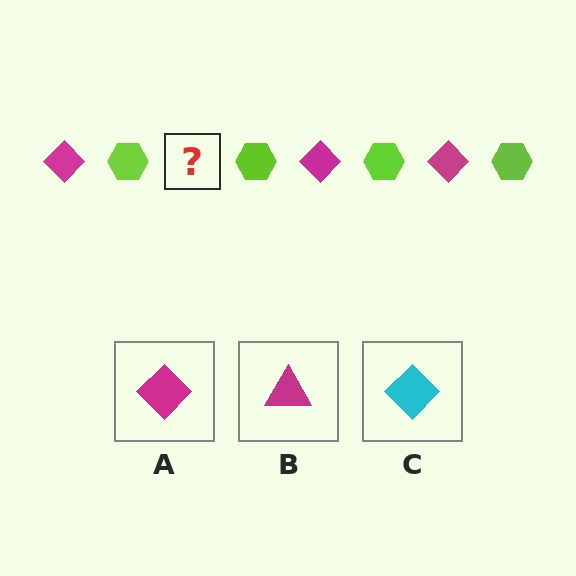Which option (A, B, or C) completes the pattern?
A.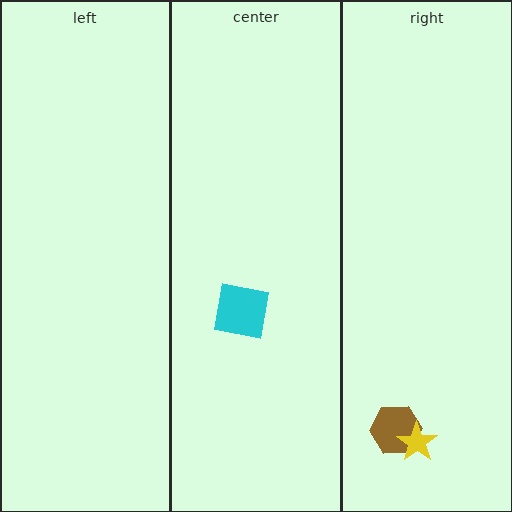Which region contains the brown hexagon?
The right region.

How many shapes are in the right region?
2.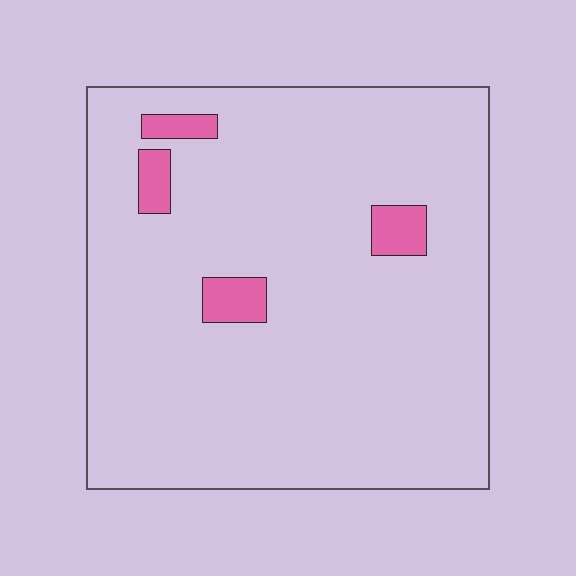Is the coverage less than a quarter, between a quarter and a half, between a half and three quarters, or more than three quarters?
Less than a quarter.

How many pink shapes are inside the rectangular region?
4.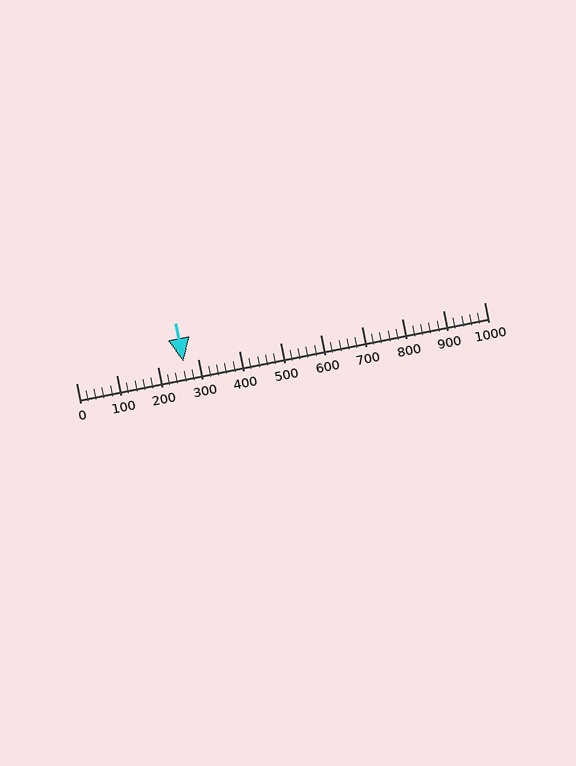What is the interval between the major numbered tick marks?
The major tick marks are spaced 100 units apart.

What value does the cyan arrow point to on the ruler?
The cyan arrow points to approximately 264.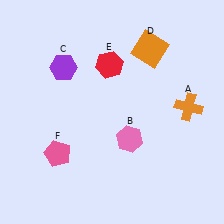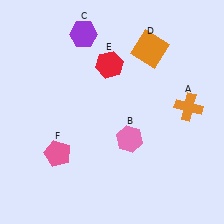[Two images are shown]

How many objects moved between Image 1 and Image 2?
1 object moved between the two images.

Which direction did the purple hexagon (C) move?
The purple hexagon (C) moved up.